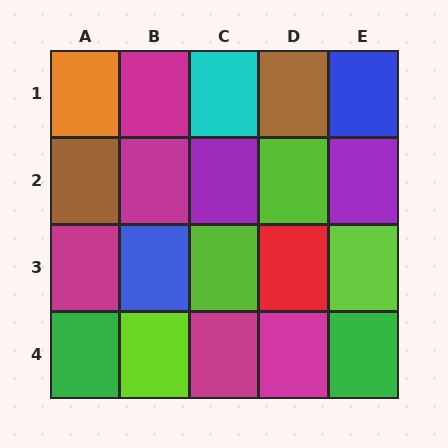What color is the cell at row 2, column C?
Purple.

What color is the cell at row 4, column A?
Green.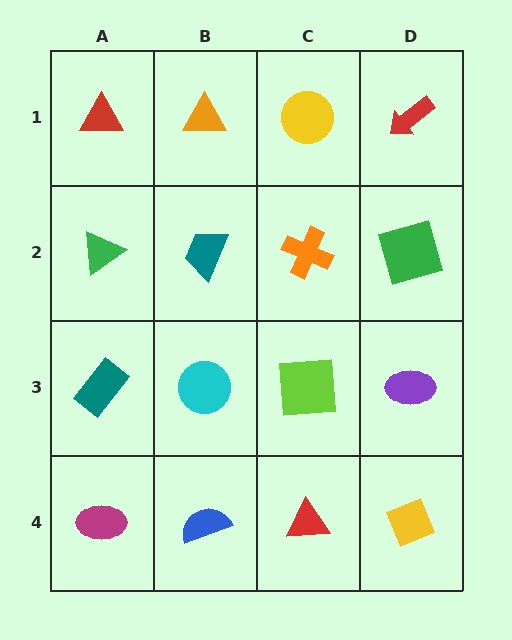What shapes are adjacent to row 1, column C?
An orange cross (row 2, column C), an orange triangle (row 1, column B), a red arrow (row 1, column D).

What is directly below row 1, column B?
A teal trapezoid.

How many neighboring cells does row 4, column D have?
2.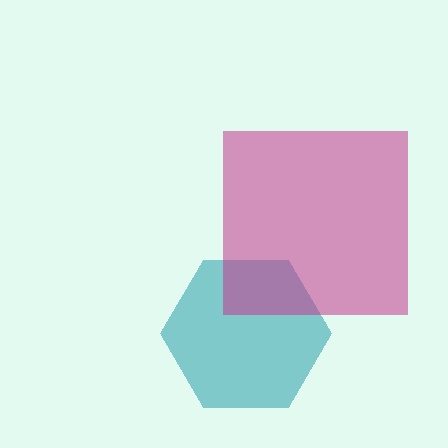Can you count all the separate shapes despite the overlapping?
Yes, there are 2 separate shapes.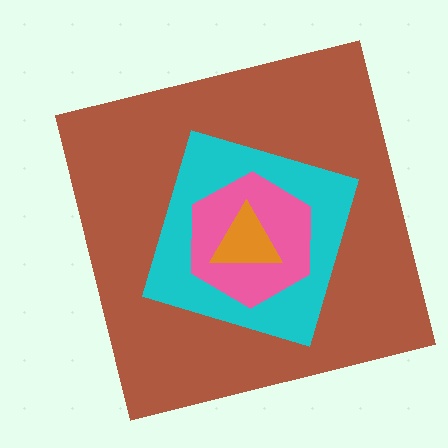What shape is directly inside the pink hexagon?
The orange triangle.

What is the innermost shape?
The orange triangle.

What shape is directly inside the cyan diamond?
The pink hexagon.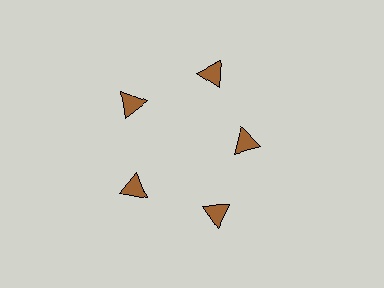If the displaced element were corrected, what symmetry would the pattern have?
It would have 5-fold rotational symmetry — the pattern would map onto itself every 72 degrees.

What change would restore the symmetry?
The symmetry would be restored by moving it outward, back onto the ring so that all 5 triangles sit at equal angles and equal distance from the center.